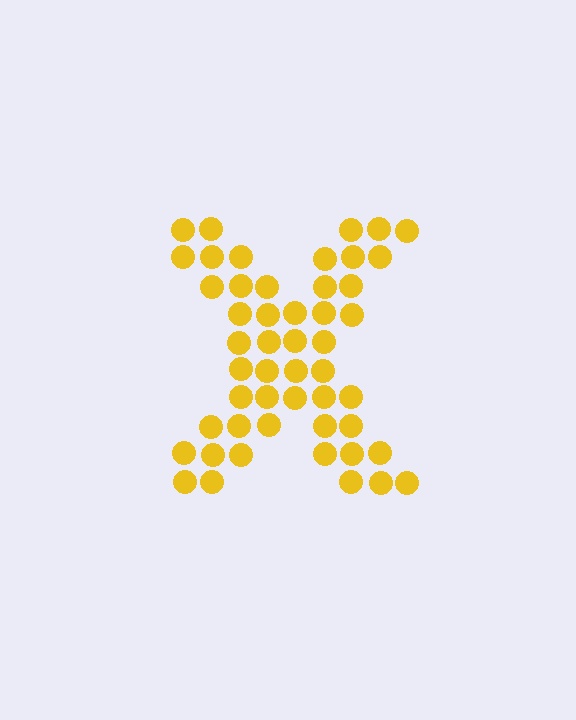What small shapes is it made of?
It is made of small circles.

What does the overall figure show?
The overall figure shows the letter X.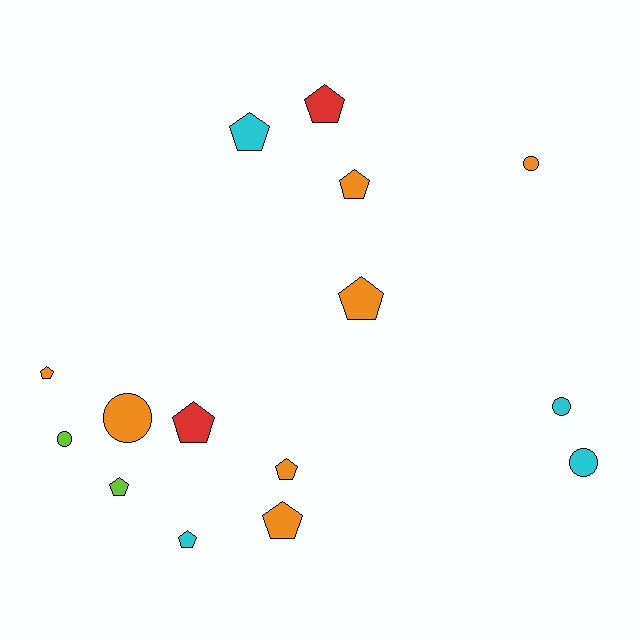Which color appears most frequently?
Orange, with 7 objects.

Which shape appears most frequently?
Pentagon, with 10 objects.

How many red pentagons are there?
There are 2 red pentagons.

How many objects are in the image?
There are 15 objects.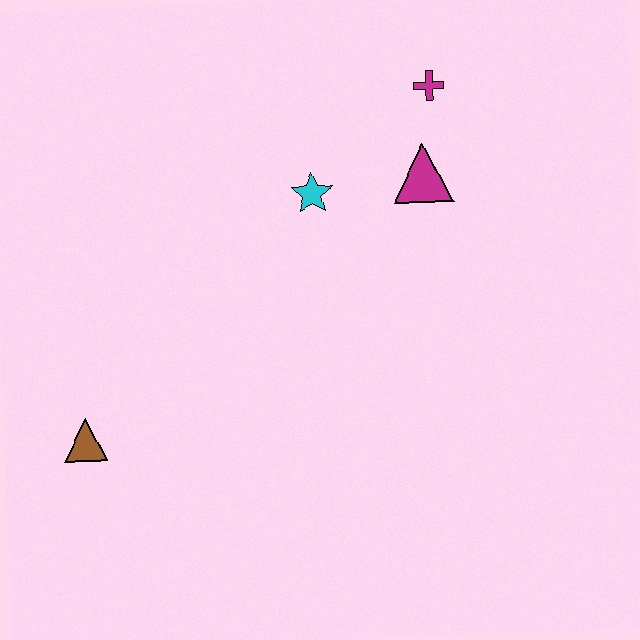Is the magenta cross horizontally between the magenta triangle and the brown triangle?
No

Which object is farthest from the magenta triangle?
The brown triangle is farthest from the magenta triangle.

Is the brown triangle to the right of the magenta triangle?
No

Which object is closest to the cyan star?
The magenta triangle is closest to the cyan star.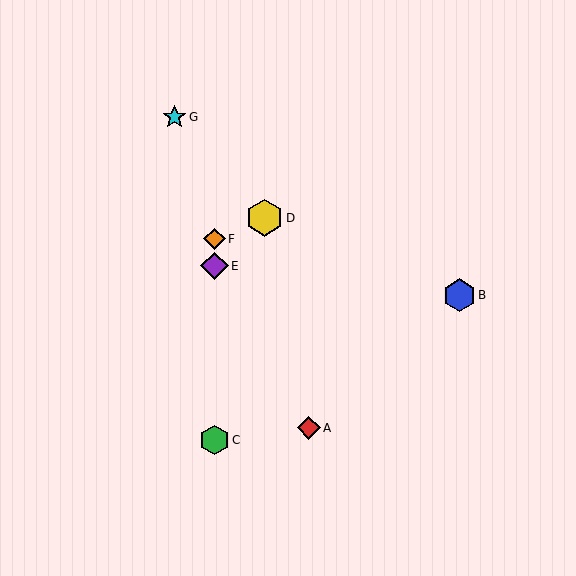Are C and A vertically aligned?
No, C is at x≈215 and A is at x≈309.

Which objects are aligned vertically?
Objects C, E, F are aligned vertically.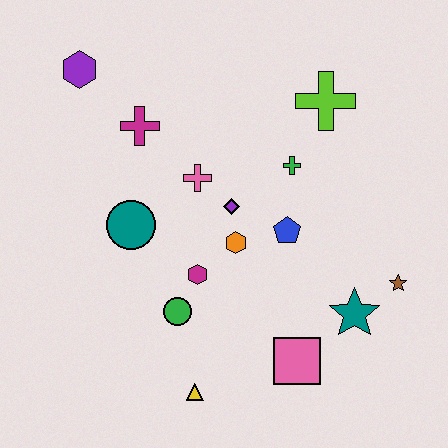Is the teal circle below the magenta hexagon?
No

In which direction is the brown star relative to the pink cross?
The brown star is to the right of the pink cross.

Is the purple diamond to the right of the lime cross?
No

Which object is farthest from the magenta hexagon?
The purple hexagon is farthest from the magenta hexagon.